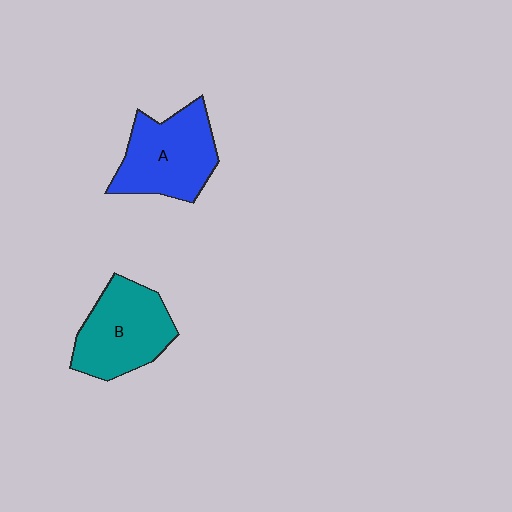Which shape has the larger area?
Shape A (blue).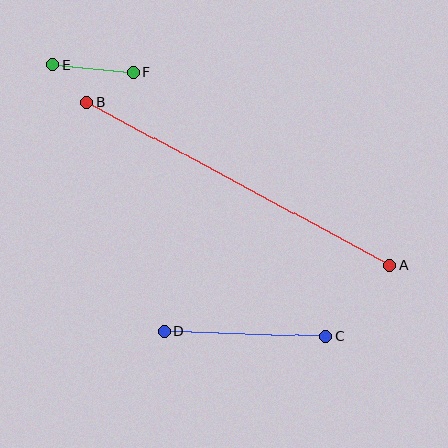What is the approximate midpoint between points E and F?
The midpoint is at approximately (93, 68) pixels.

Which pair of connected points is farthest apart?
Points A and B are farthest apart.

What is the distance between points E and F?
The distance is approximately 81 pixels.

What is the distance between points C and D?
The distance is approximately 161 pixels.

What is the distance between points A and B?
The distance is approximately 344 pixels.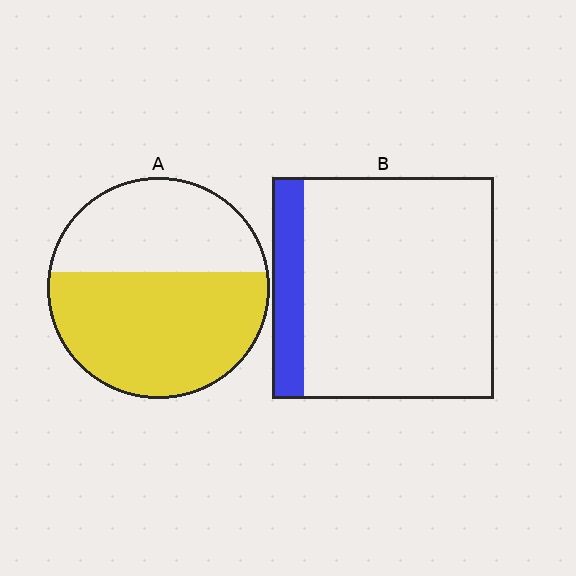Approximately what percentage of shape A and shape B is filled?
A is approximately 60% and B is approximately 15%.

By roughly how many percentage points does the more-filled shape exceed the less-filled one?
By roughly 45 percentage points (A over B).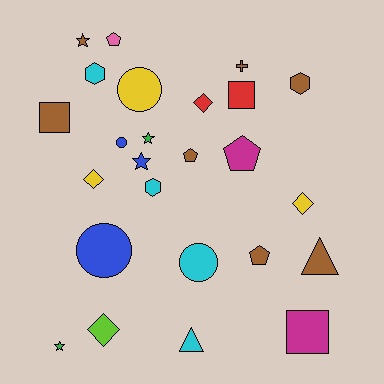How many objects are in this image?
There are 25 objects.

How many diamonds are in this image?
There are 4 diamonds.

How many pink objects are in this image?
There is 1 pink object.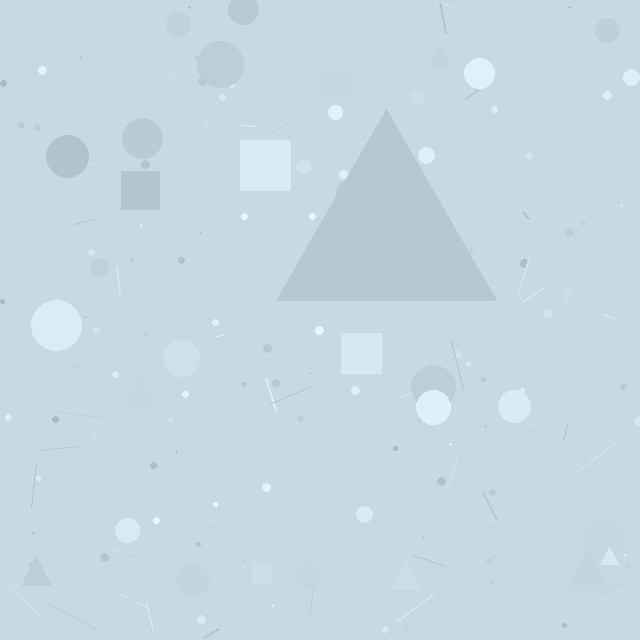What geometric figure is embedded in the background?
A triangle is embedded in the background.